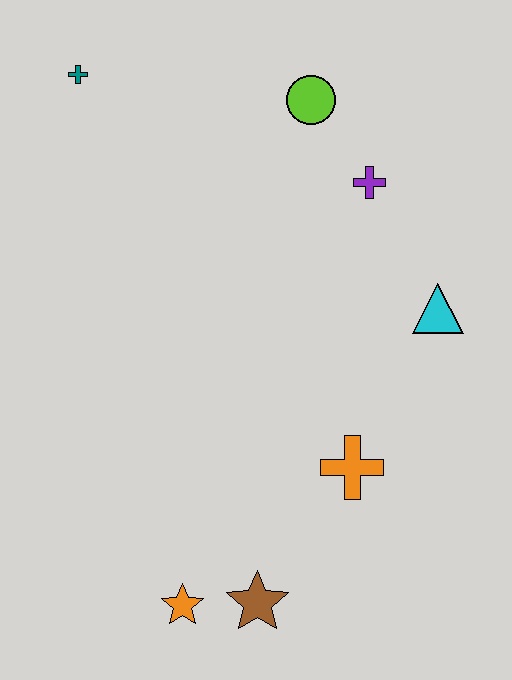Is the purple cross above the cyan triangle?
Yes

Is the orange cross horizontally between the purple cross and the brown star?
Yes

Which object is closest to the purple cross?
The lime circle is closest to the purple cross.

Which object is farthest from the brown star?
The teal cross is farthest from the brown star.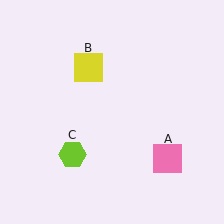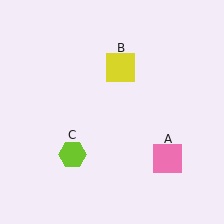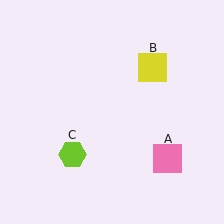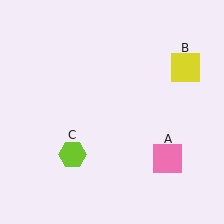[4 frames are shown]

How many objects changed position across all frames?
1 object changed position: yellow square (object B).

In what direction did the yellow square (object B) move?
The yellow square (object B) moved right.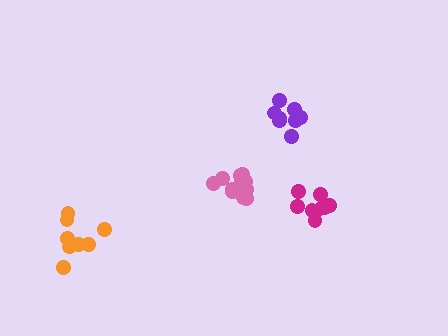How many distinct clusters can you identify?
There are 4 distinct clusters.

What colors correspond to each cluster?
The clusters are colored: purple, orange, magenta, pink.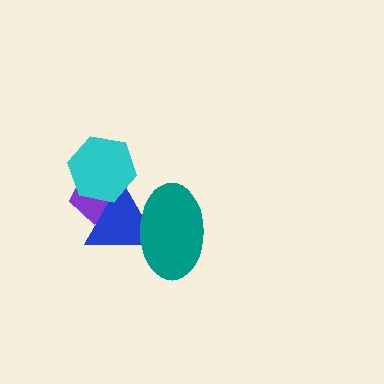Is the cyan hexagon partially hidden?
No, no other shape covers it.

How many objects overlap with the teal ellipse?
1 object overlaps with the teal ellipse.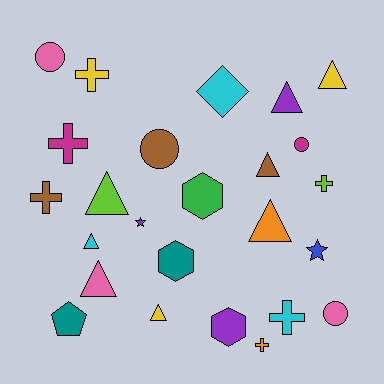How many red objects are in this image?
There are no red objects.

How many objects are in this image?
There are 25 objects.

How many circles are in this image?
There are 4 circles.